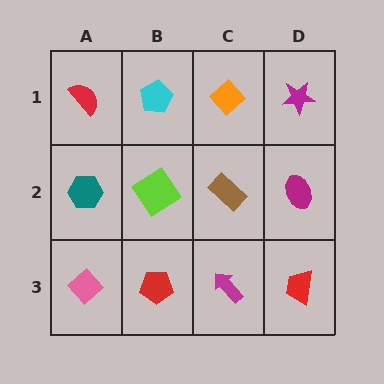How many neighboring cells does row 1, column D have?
2.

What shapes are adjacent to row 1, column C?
A brown rectangle (row 2, column C), a cyan pentagon (row 1, column B), a magenta star (row 1, column D).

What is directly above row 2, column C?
An orange diamond.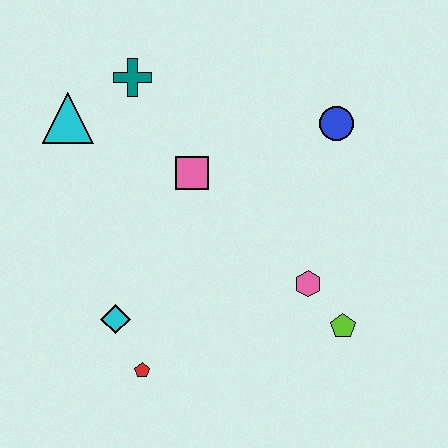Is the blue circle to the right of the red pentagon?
Yes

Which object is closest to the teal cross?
The cyan triangle is closest to the teal cross.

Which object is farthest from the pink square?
The lime pentagon is farthest from the pink square.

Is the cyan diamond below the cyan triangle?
Yes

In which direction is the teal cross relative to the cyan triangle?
The teal cross is to the right of the cyan triangle.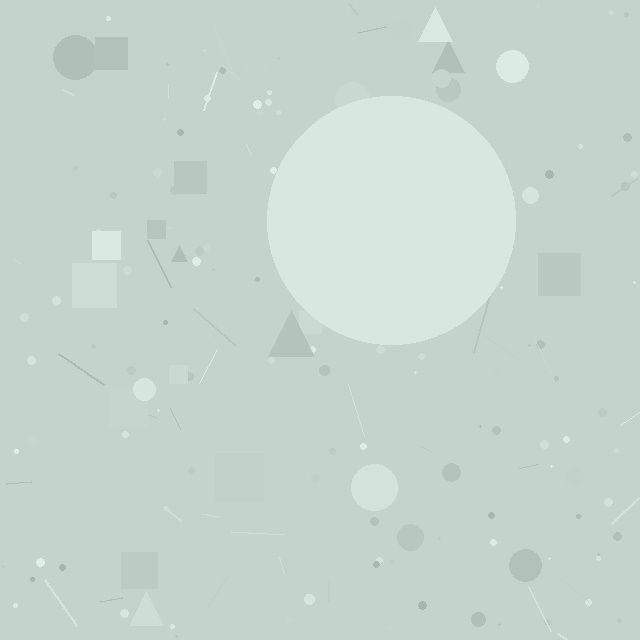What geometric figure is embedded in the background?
A circle is embedded in the background.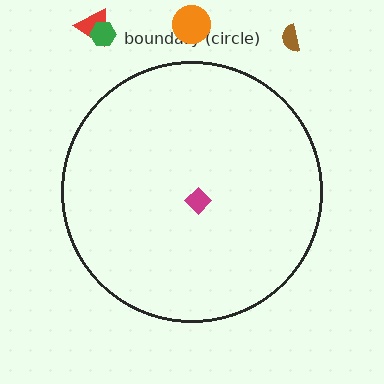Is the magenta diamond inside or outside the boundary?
Inside.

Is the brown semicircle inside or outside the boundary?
Outside.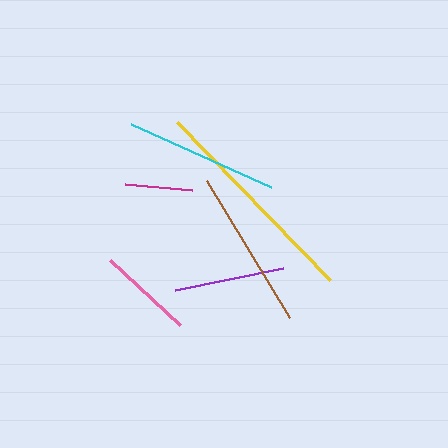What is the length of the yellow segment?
The yellow segment is approximately 220 pixels long.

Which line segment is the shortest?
The magenta line is the shortest at approximately 67 pixels.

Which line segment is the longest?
The yellow line is the longest at approximately 220 pixels.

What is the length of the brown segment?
The brown segment is approximately 160 pixels long.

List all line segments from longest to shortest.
From longest to shortest: yellow, brown, cyan, purple, pink, magenta.